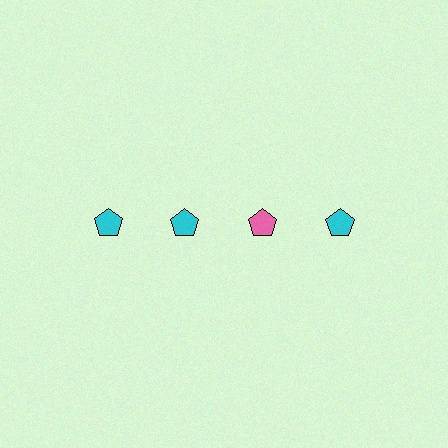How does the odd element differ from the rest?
It has a different color: pink instead of cyan.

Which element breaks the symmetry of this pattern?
The pink pentagon in the top row, center column breaks the symmetry. All other shapes are cyan pentagons.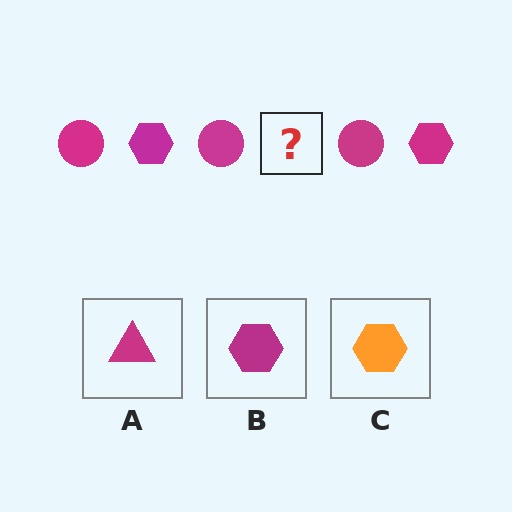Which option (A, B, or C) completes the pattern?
B.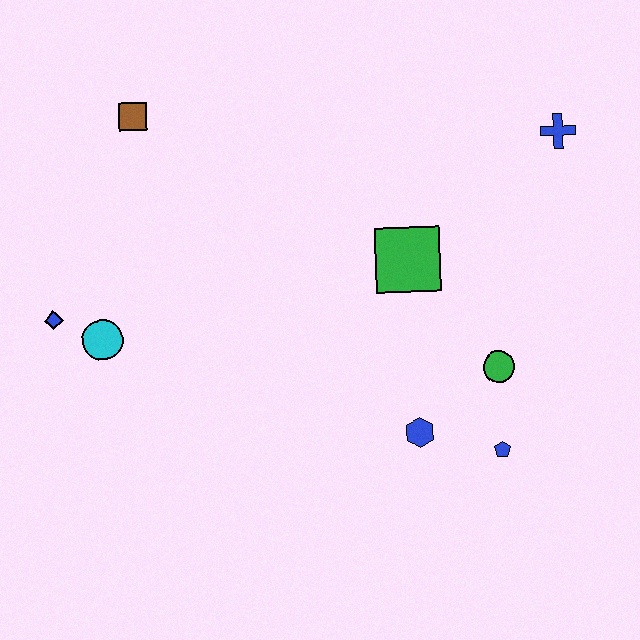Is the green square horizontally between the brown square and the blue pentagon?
Yes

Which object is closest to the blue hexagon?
The blue pentagon is closest to the blue hexagon.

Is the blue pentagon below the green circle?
Yes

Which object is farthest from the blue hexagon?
The brown square is farthest from the blue hexagon.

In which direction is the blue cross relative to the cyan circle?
The blue cross is to the right of the cyan circle.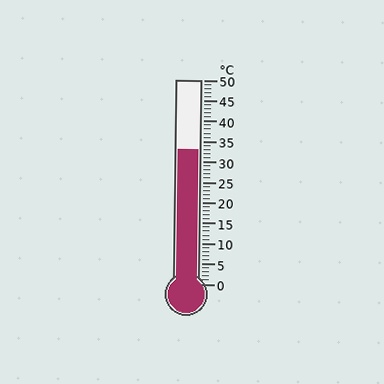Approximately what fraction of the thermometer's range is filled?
The thermometer is filled to approximately 65% of its range.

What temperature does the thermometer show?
The thermometer shows approximately 33°C.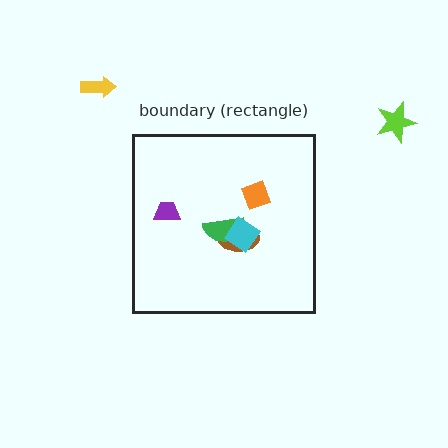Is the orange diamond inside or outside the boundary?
Inside.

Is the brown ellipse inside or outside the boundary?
Inside.